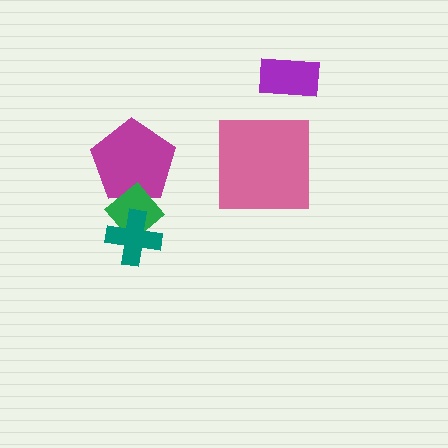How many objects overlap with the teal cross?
1 object overlaps with the teal cross.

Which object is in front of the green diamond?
The teal cross is in front of the green diamond.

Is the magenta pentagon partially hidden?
Yes, it is partially covered by another shape.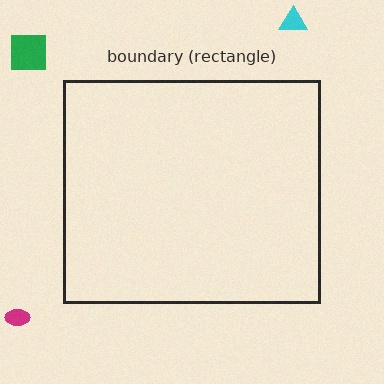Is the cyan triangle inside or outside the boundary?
Outside.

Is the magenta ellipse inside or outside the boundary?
Outside.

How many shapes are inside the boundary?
0 inside, 3 outside.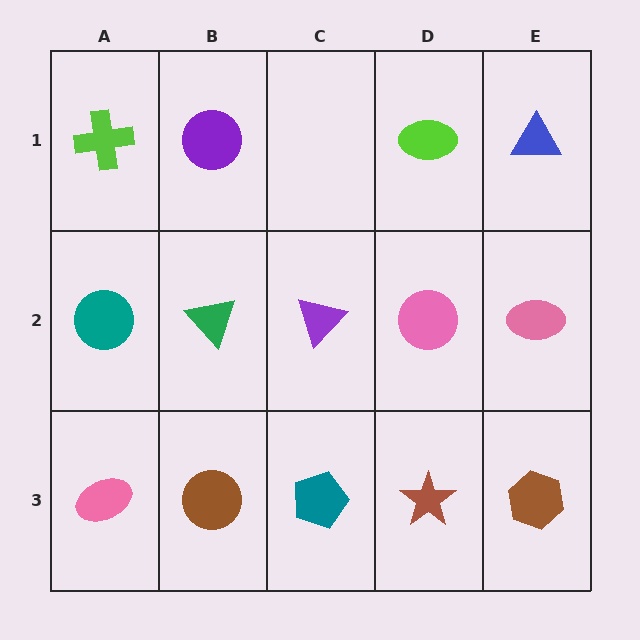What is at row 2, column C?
A purple triangle.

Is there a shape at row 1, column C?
No, that cell is empty.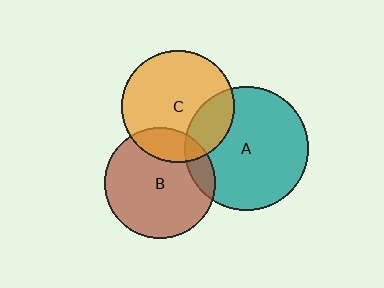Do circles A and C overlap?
Yes.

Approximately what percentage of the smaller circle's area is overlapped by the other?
Approximately 25%.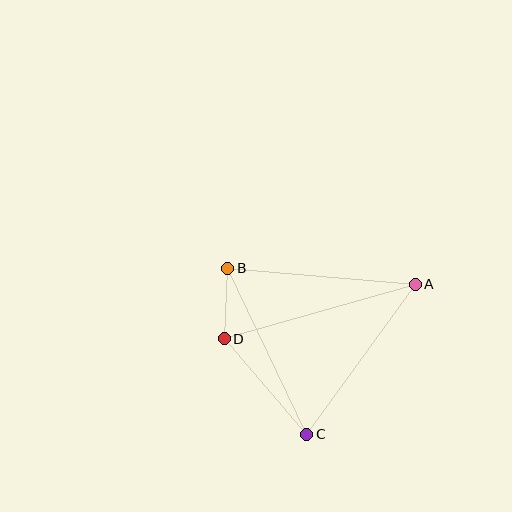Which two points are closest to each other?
Points B and D are closest to each other.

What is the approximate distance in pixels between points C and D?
The distance between C and D is approximately 126 pixels.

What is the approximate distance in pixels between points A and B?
The distance between A and B is approximately 188 pixels.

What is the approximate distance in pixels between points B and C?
The distance between B and C is approximately 184 pixels.